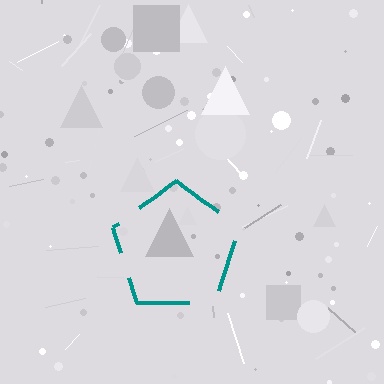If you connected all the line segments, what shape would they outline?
They would outline a pentagon.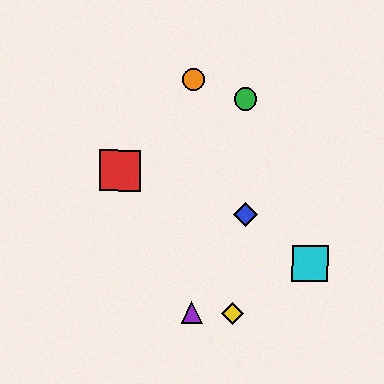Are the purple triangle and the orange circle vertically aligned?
Yes, both are at x≈192.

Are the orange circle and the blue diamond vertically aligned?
No, the orange circle is at x≈194 and the blue diamond is at x≈245.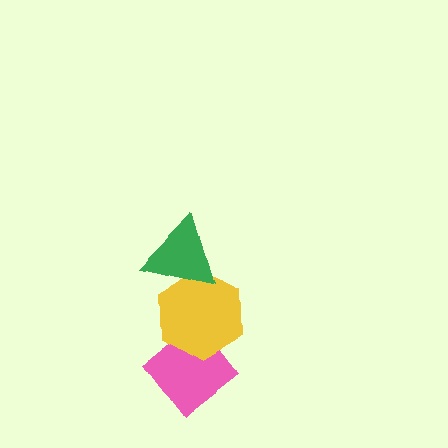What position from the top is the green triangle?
The green triangle is 1st from the top.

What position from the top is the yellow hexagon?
The yellow hexagon is 2nd from the top.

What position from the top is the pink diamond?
The pink diamond is 3rd from the top.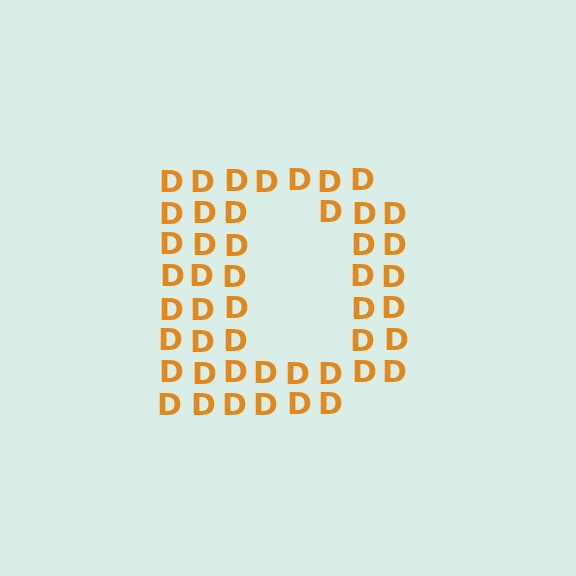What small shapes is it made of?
It is made of small letter D's.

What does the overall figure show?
The overall figure shows the letter D.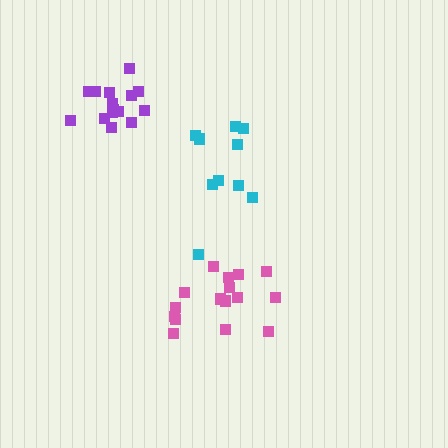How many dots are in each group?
Group 1: 16 dots, Group 2: 10 dots, Group 3: 15 dots (41 total).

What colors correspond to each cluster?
The clusters are colored: pink, cyan, purple.